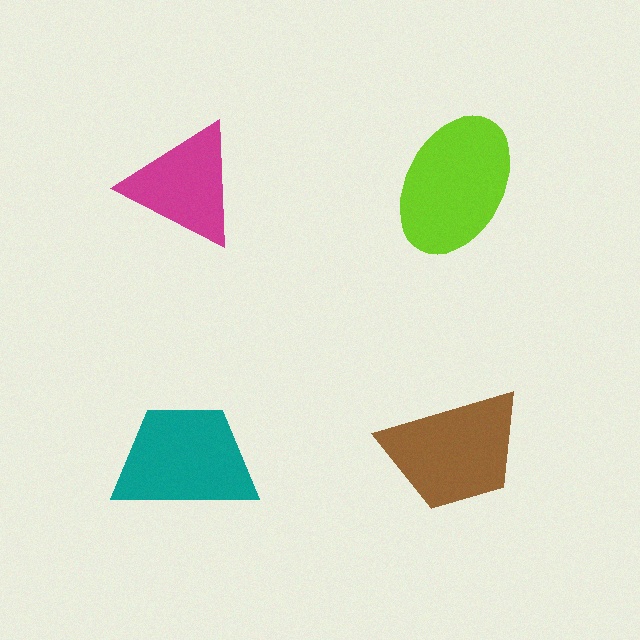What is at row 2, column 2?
A brown trapezoid.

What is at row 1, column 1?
A magenta triangle.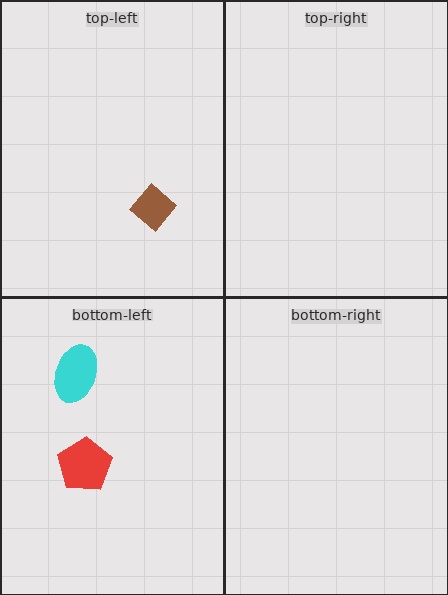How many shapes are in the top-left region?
1.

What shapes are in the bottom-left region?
The cyan ellipse, the red pentagon.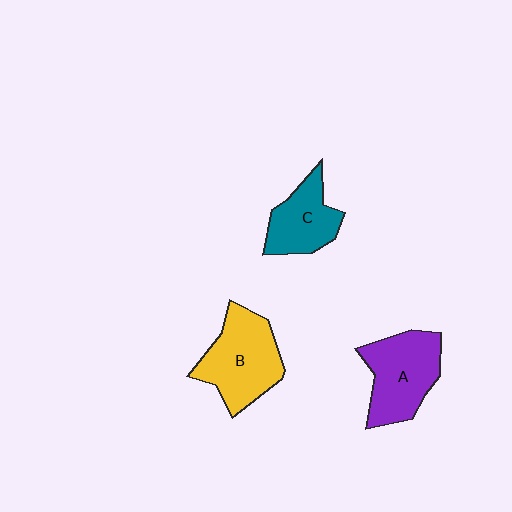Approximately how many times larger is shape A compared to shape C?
Approximately 1.3 times.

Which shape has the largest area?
Shape B (yellow).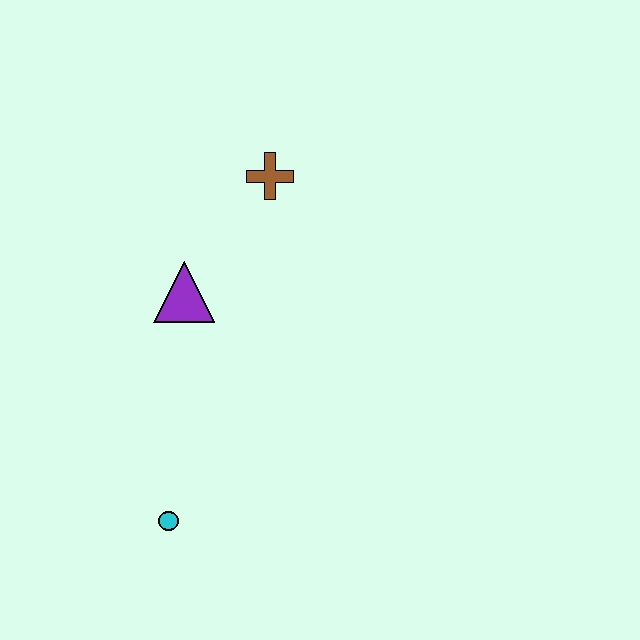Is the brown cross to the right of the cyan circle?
Yes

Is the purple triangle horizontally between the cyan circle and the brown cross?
Yes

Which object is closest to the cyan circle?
The purple triangle is closest to the cyan circle.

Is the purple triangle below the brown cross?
Yes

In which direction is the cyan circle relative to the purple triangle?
The cyan circle is below the purple triangle.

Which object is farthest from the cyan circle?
The brown cross is farthest from the cyan circle.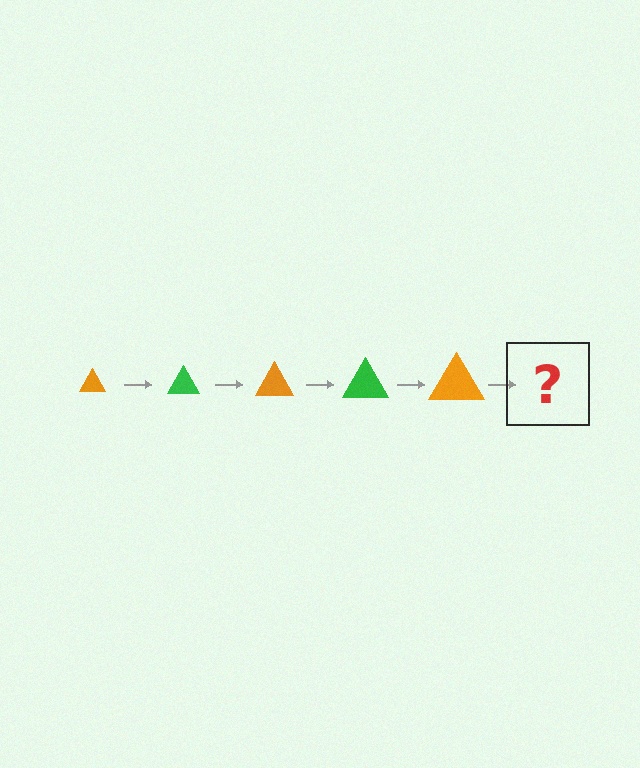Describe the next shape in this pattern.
It should be a green triangle, larger than the previous one.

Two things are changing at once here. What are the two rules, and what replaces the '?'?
The two rules are that the triangle grows larger each step and the color cycles through orange and green. The '?' should be a green triangle, larger than the previous one.